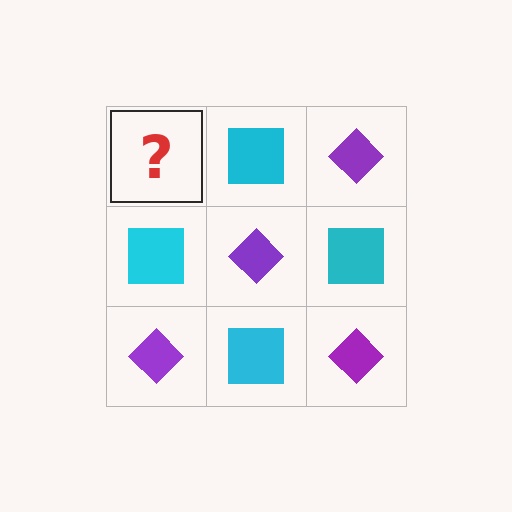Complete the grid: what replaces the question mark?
The question mark should be replaced with a purple diamond.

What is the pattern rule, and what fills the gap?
The rule is that it alternates purple diamond and cyan square in a checkerboard pattern. The gap should be filled with a purple diamond.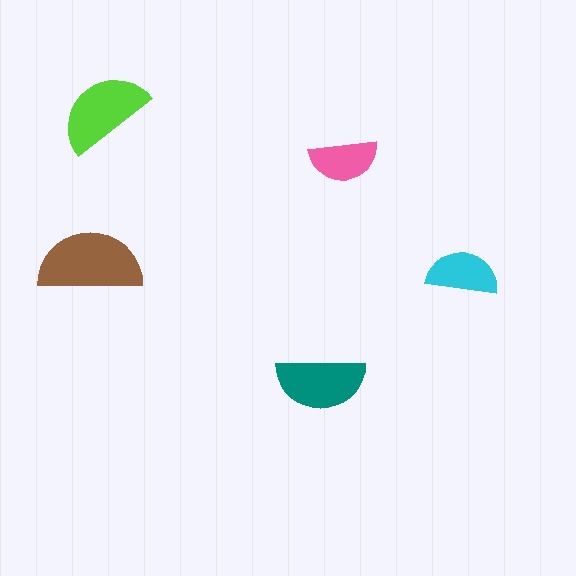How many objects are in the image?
There are 5 objects in the image.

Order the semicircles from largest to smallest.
the brown one, the lime one, the teal one, the cyan one, the pink one.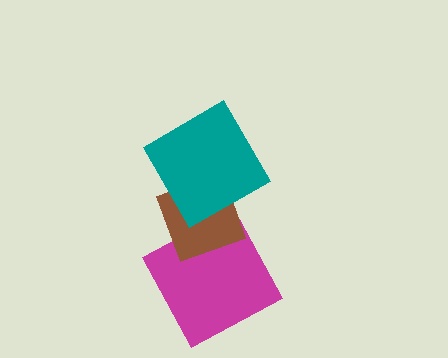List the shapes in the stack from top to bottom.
From top to bottom: the teal square, the brown diamond, the magenta square.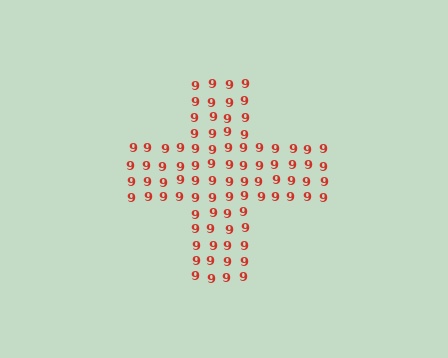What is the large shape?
The large shape is a cross.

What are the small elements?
The small elements are digit 9's.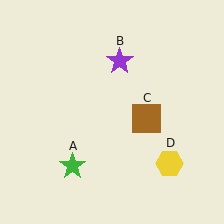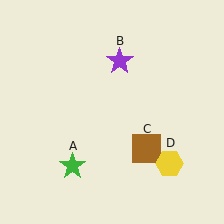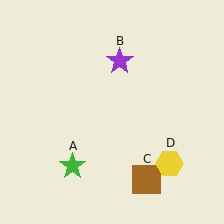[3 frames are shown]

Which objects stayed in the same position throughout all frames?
Green star (object A) and purple star (object B) and yellow hexagon (object D) remained stationary.